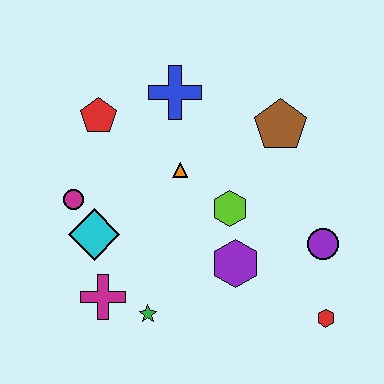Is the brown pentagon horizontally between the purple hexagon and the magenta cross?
No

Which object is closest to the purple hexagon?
The lime hexagon is closest to the purple hexagon.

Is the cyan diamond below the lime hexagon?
Yes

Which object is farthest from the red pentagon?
The red hexagon is farthest from the red pentagon.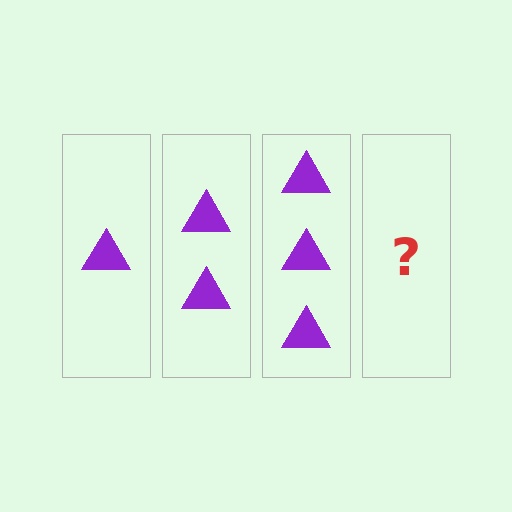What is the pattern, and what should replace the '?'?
The pattern is that each step adds one more triangle. The '?' should be 4 triangles.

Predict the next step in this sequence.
The next step is 4 triangles.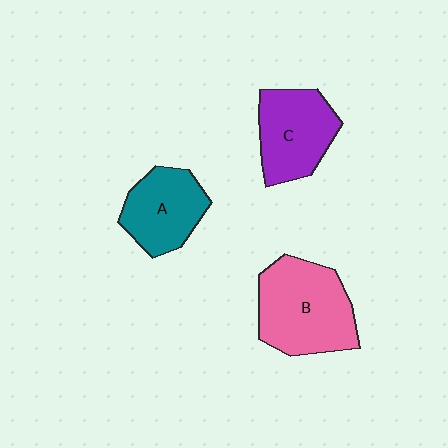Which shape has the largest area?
Shape B (pink).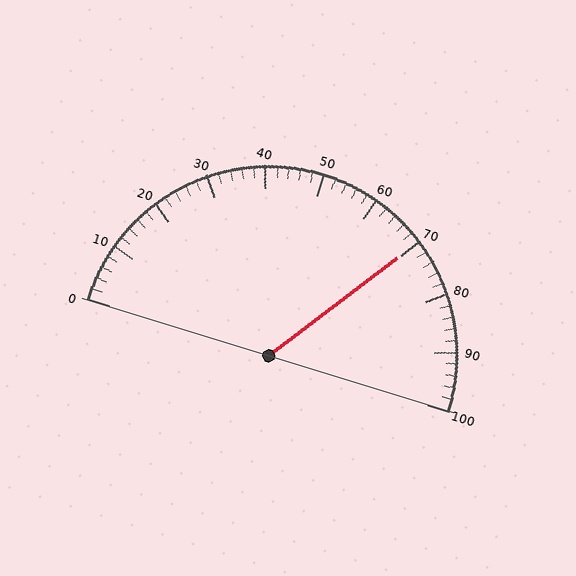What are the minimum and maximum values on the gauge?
The gauge ranges from 0 to 100.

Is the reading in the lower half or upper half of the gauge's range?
The reading is in the upper half of the range (0 to 100).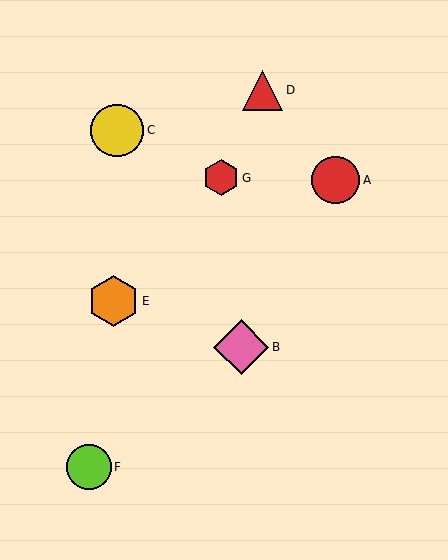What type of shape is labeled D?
Shape D is a red triangle.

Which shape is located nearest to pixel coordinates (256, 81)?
The red triangle (labeled D) at (263, 90) is nearest to that location.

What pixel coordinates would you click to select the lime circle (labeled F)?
Click at (89, 467) to select the lime circle F.